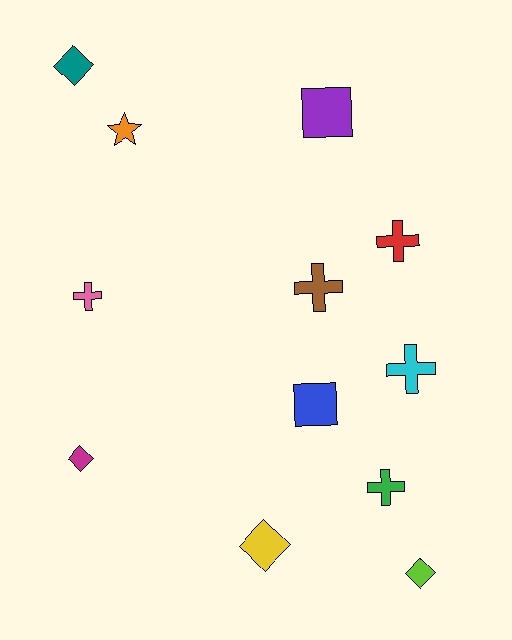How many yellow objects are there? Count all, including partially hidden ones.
There is 1 yellow object.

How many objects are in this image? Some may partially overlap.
There are 12 objects.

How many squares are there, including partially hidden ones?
There are 2 squares.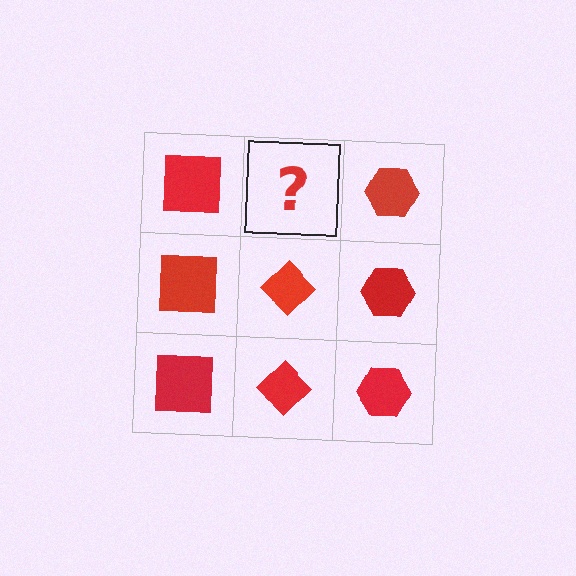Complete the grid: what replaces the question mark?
The question mark should be replaced with a red diamond.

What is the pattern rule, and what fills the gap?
The rule is that each column has a consistent shape. The gap should be filled with a red diamond.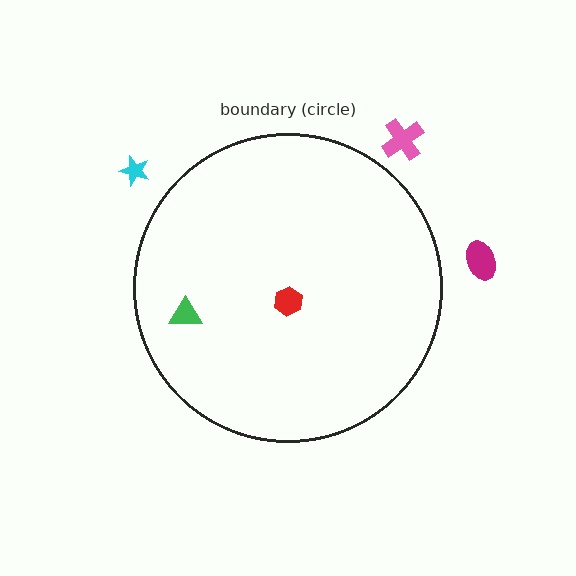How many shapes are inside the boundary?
2 inside, 3 outside.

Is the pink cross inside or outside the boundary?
Outside.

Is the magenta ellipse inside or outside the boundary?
Outside.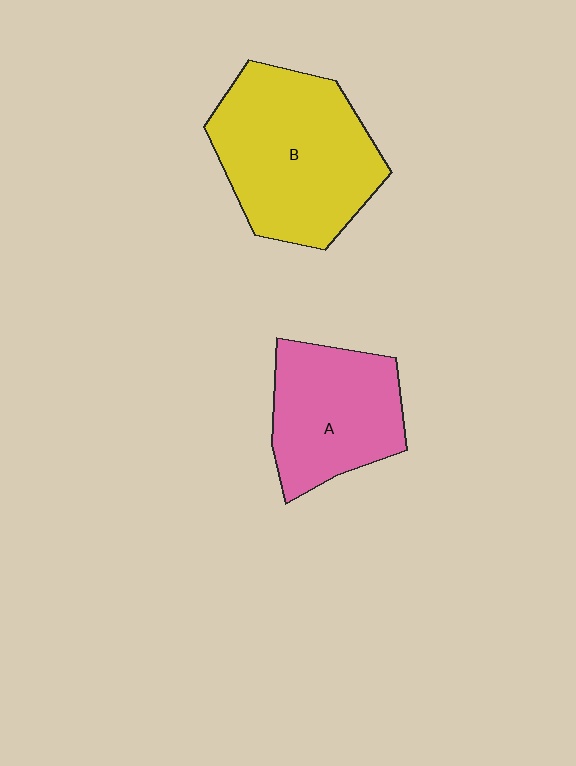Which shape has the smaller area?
Shape A (pink).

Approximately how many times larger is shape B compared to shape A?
Approximately 1.4 times.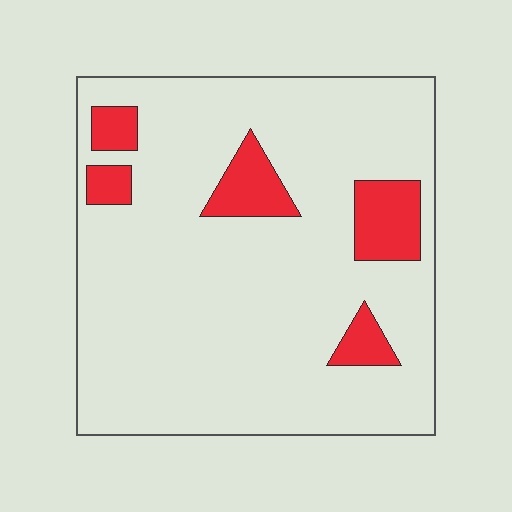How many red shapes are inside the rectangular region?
5.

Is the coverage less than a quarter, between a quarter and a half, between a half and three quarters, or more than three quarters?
Less than a quarter.